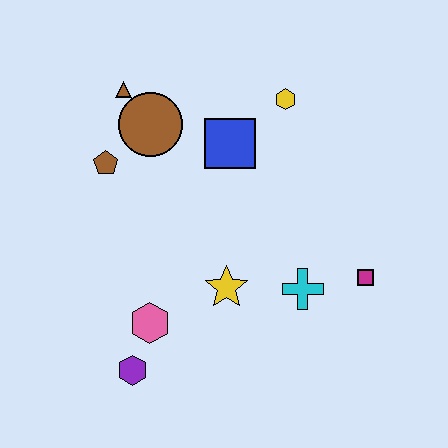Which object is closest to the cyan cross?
The magenta square is closest to the cyan cross.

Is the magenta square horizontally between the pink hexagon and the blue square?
No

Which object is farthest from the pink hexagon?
The yellow hexagon is farthest from the pink hexagon.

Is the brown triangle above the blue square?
Yes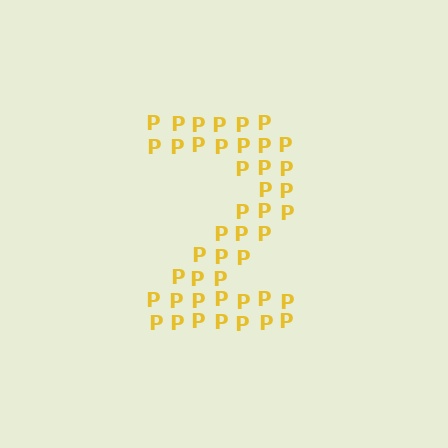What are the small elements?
The small elements are letter P's.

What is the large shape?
The large shape is the digit 2.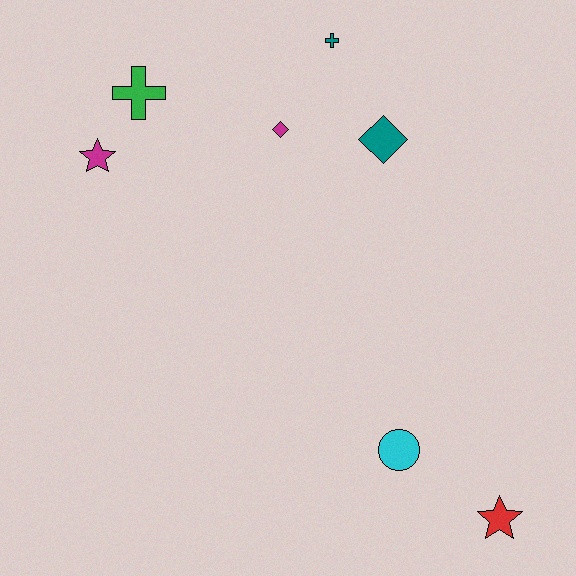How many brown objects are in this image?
There are no brown objects.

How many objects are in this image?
There are 7 objects.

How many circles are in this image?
There is 1 circle.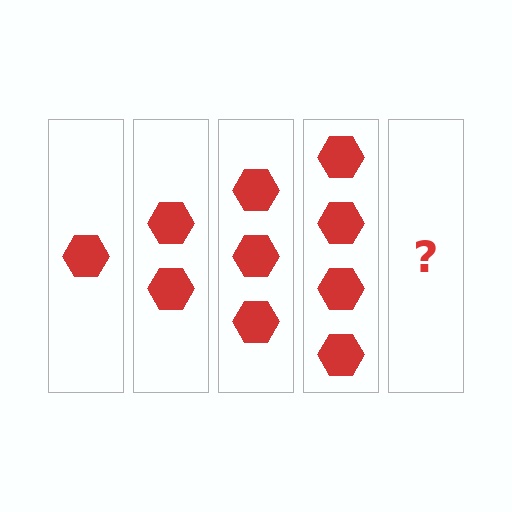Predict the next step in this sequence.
The next step is 5 hexagons.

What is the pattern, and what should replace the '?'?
The pattern is that each step adds one more hexagon. The '?' should be 5 hexagons.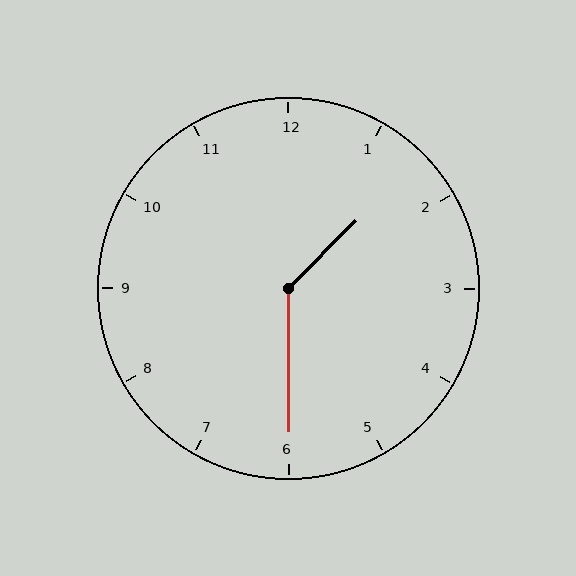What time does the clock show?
1:30.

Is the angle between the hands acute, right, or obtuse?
It is obtuse.